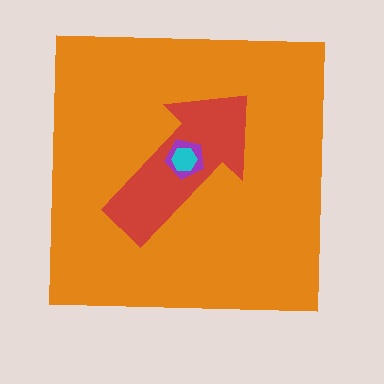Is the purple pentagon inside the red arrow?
Yes.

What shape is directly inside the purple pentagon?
The cyan hexagon.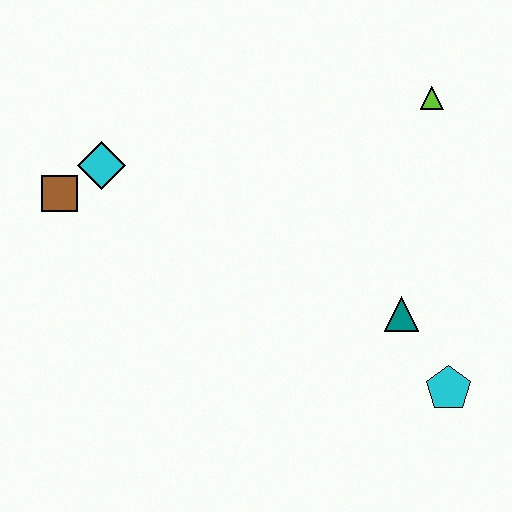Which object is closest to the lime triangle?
The teal triangle is closest to the lime triangle.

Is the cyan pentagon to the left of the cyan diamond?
No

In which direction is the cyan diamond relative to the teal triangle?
The cyan diamond is to the left of the teal triangle.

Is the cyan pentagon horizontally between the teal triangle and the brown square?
No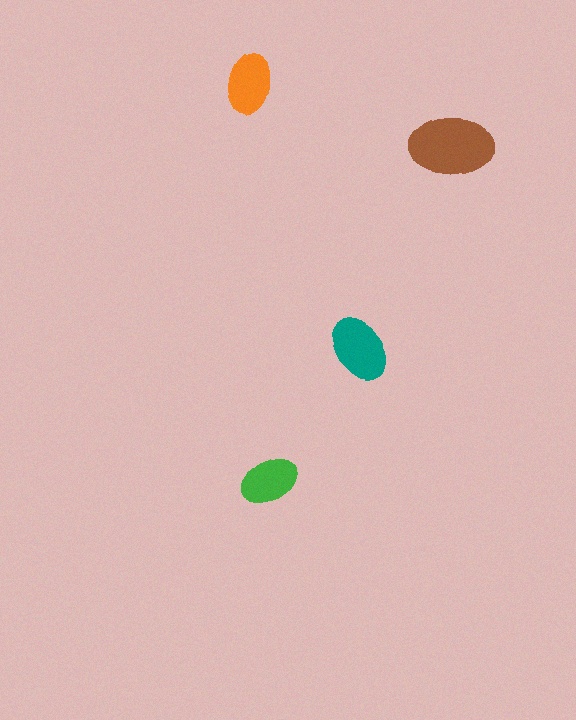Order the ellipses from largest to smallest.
the brown one, the teal one, the orange one, the green one.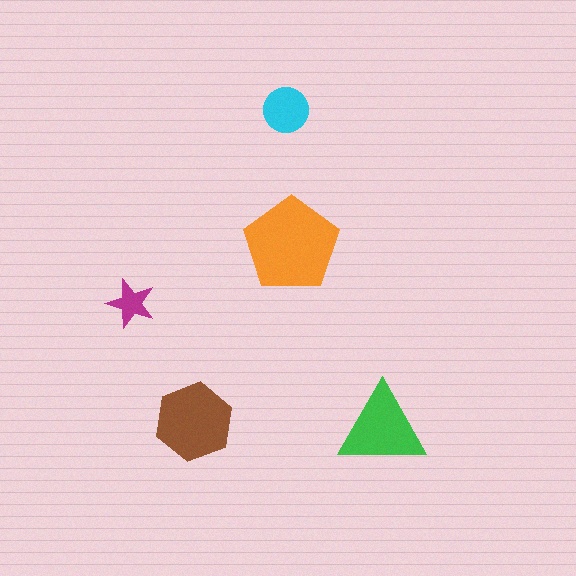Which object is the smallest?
The magenta star.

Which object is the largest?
The orange pentagon.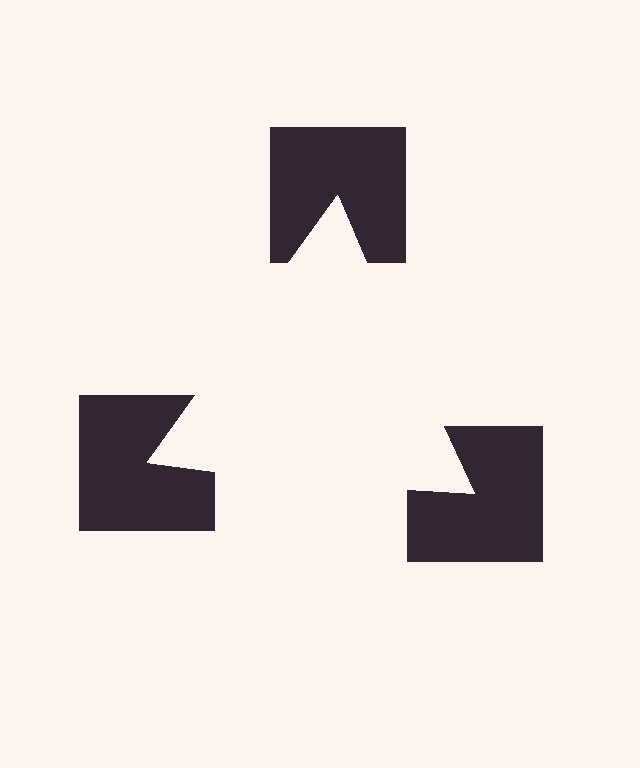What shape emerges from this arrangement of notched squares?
An illusory triangle — its edges are inferred from the aligned wedge cuts in the notched squares, not physically drawn.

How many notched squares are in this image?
There are 3 — one at each vertex of the illusory triangle.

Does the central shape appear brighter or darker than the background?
It typically appears slightly brighter than the background, even though no actual brightness change is drawn.